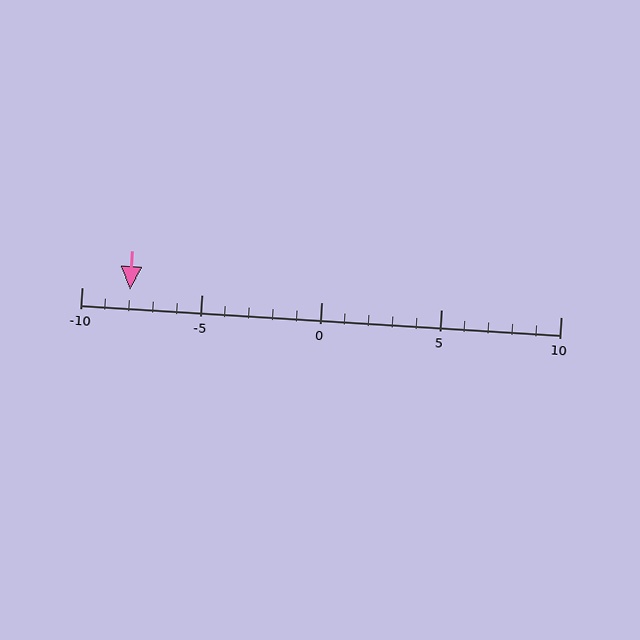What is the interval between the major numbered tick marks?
The major tick marks are spaced 5 units apart.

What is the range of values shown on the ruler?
The ruler shows values from -10 to 10.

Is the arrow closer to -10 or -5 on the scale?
The arrow is closer to -10.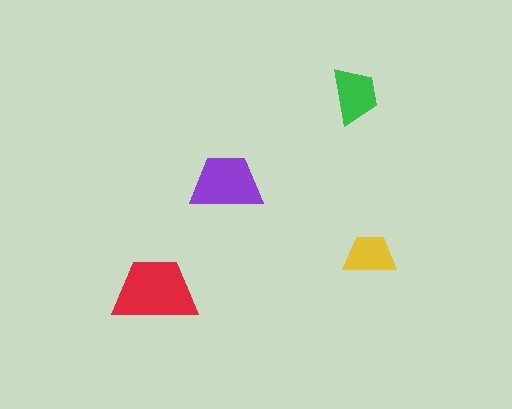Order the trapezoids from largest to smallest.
the red one, the purple one, the green one, the yellow one.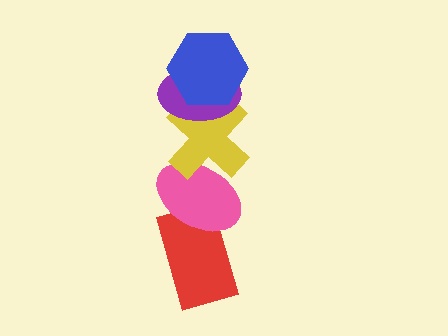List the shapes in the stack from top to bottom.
From top to bottom: the blue hexagon, the purple ellipse, the yellow cross, the pink ellipse, the red rectangle.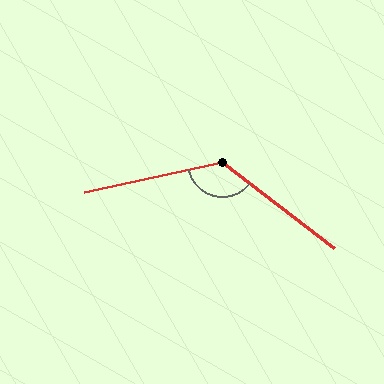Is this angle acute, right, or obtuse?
It is obtuse.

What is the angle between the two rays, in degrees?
Approximately 130 degrees.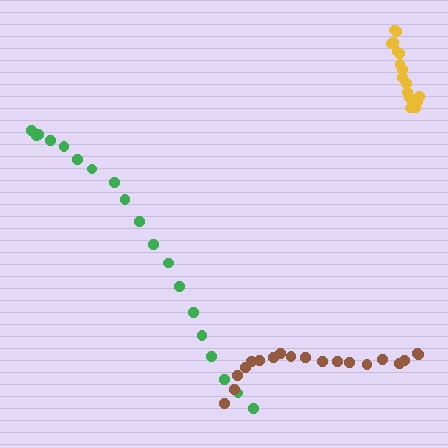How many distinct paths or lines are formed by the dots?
There are 3 distinct paths.